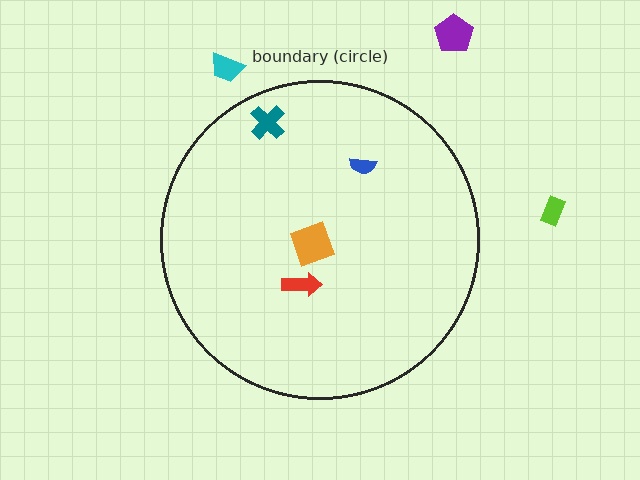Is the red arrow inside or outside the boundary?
Inside.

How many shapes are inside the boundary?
4 inside, 3 outside.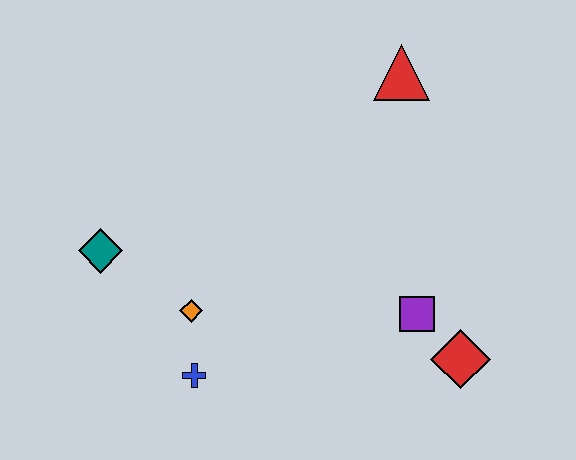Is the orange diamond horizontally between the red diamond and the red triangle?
No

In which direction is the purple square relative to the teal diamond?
The purple square is to the right of the teal diamond.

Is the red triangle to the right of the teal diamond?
Yes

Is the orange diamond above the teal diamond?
No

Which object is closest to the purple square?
The red diamond is closest to the purple square.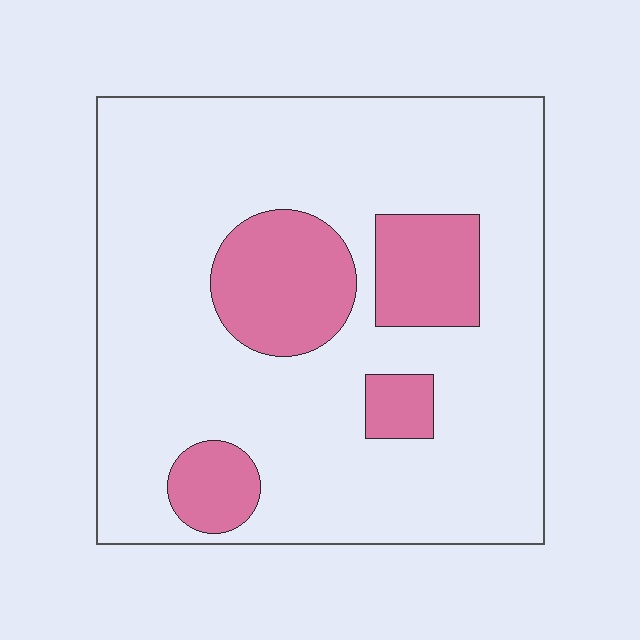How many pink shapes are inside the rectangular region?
4.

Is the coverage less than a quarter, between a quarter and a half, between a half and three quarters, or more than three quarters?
Less than a quarter.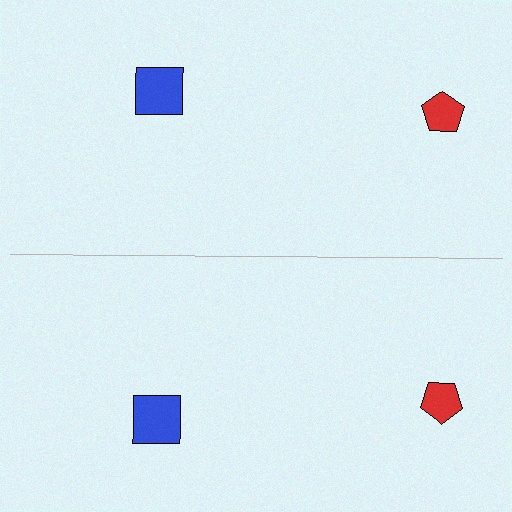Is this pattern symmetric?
Yes, this pattern has bilateral (reflection) symmetry.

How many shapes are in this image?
There are 4 shapes in this image.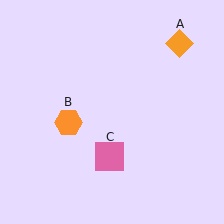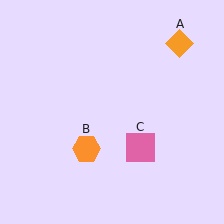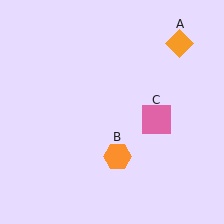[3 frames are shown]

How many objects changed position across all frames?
2 objects changed position: orange hexagon (object B), pink square (object C).